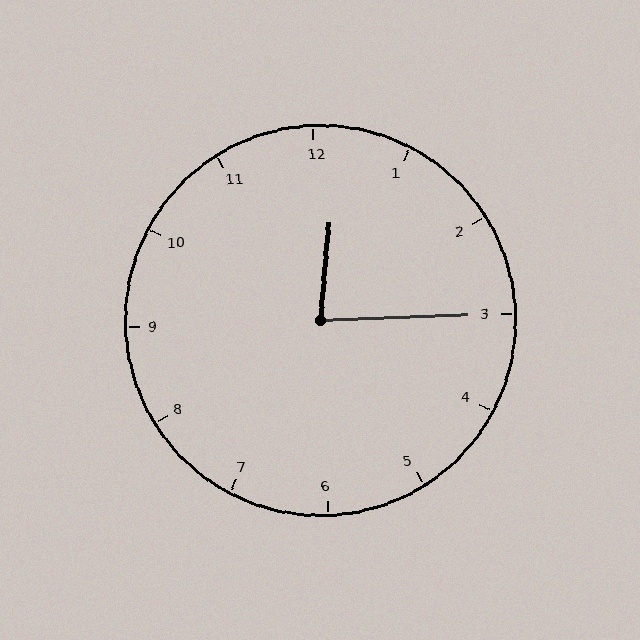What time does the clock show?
12:15.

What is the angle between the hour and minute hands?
Approximately 82 degrees.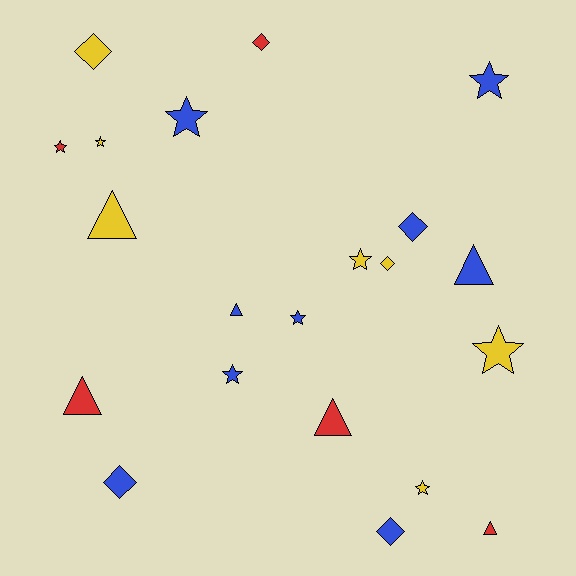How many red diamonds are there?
There is 1 red diamond.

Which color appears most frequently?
Blue, with 9 objects.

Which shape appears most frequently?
Star, with 9 objects.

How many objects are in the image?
There are 21 objects.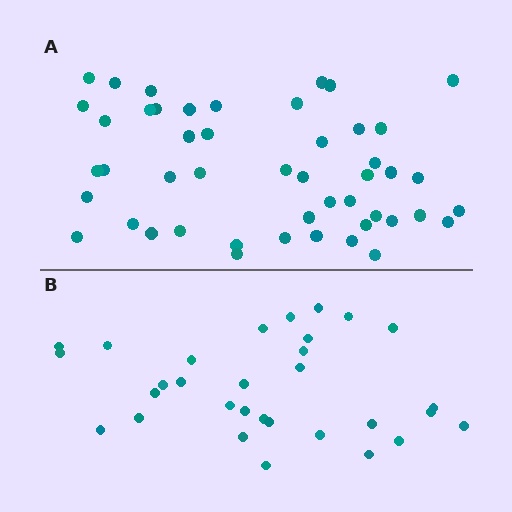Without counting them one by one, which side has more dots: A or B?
Region A (the top region) has more dots.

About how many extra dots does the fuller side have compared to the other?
Region A has approximately 15 more dots than region B.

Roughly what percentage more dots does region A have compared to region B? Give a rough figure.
About 55% more.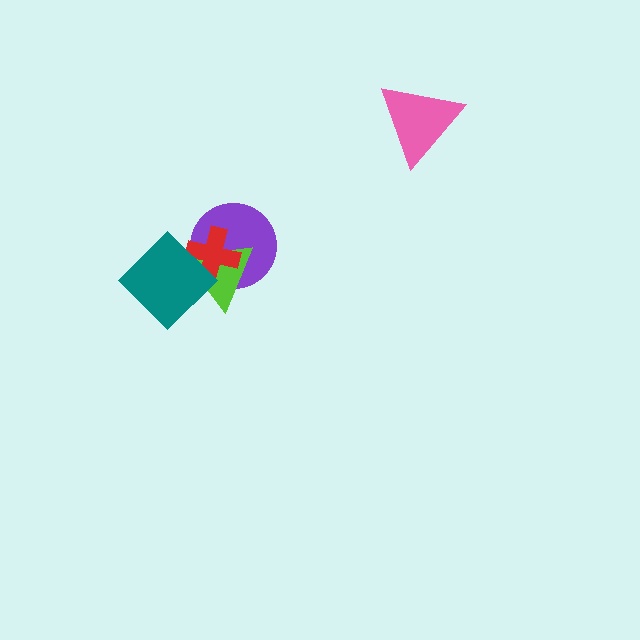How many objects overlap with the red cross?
3 objects overlap with the red cross.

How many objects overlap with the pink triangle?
0 objects overlap with the pink triangle.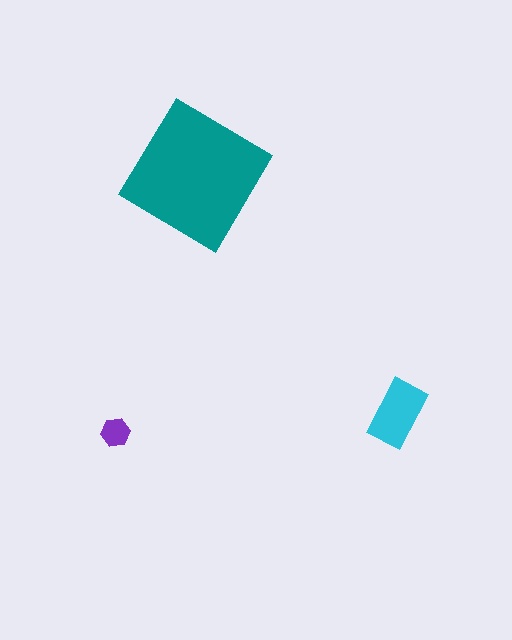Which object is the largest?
The teal diamond.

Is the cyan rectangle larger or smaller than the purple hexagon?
Larger.